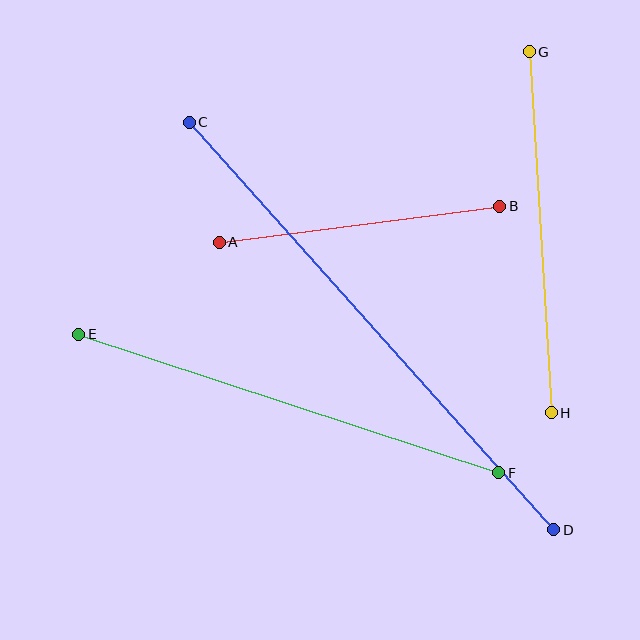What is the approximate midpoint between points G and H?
The midpoint is at approximately (540, 232) pixels.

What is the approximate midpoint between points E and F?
The midpoint is at approximately (289, 403) pixels.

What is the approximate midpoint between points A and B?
The midpoint is at approximately (359, 224) pixels.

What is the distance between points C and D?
The distance is approximately 547 pixels.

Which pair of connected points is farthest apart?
Points C and D are farthest apart.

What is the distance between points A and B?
The distance is approximately 283 pixels.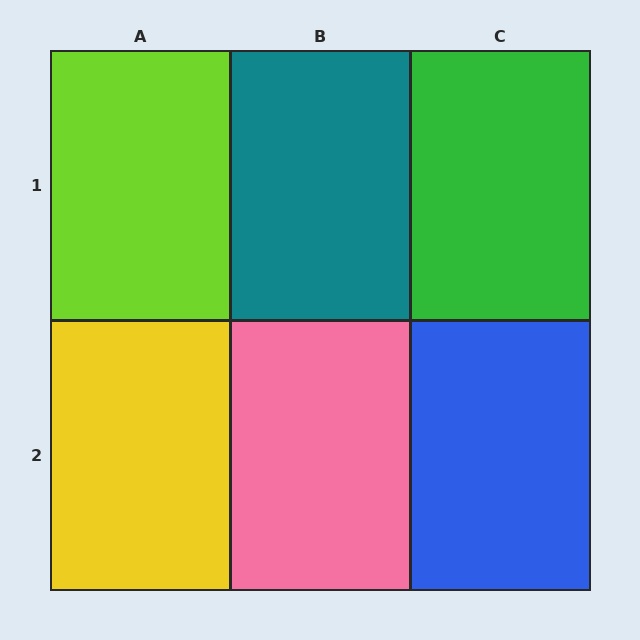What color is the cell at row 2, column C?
Blue.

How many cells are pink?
1 cell is pink.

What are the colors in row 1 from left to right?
Lime, teal, green.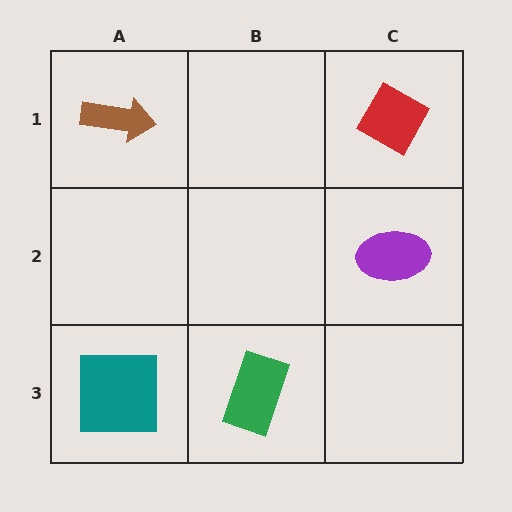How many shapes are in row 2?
1 shape.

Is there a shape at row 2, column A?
No, that cell is empty.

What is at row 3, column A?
A teal square.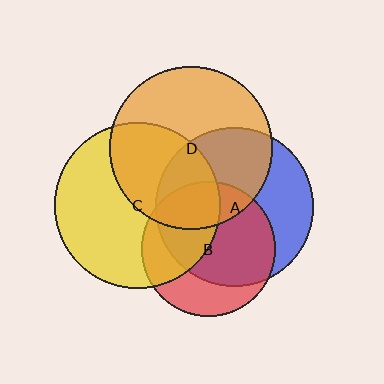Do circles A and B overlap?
Yes.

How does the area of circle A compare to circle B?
Approximately 1.4 times.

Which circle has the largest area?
Circle C (yellow).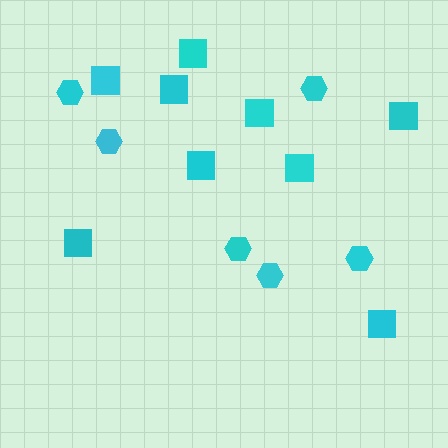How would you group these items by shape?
There are 2 groups: one group of squares (9) and one group of hexagons (6).